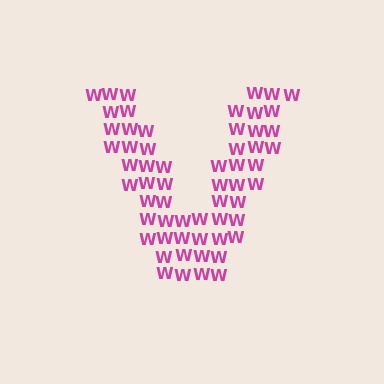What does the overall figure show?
The overall figure shows the letter V.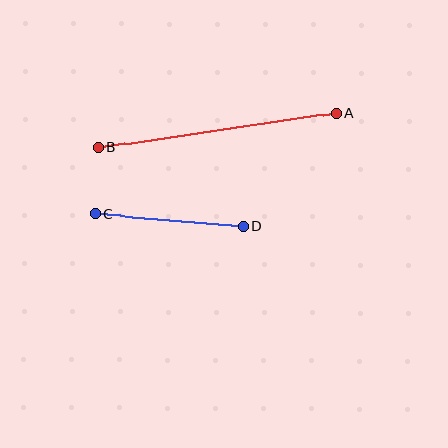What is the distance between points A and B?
The distance is approximately 240 pixels.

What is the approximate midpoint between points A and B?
The midpoint is at approximately (217, 130) pixels.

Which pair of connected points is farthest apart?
Points A and B are farthest apart.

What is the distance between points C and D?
The distance is approximately 148 pixels.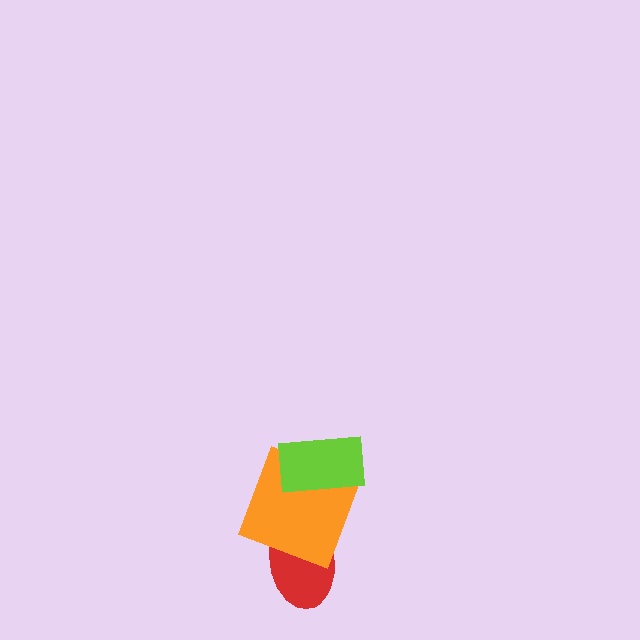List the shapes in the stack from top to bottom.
From top to bottom: the lime rectangle, the orange square, the red ellipse.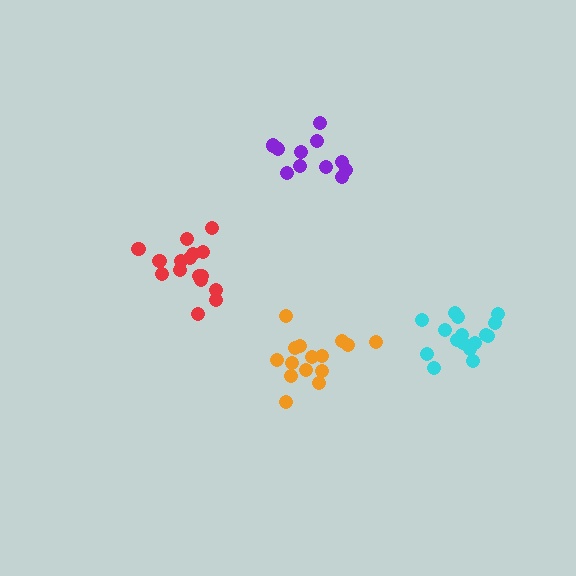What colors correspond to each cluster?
The clusters are colored: purple, red, orange, cyan.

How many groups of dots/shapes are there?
There are 4 groups.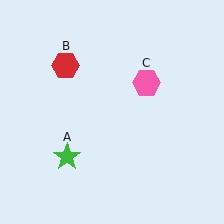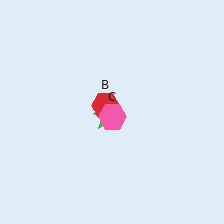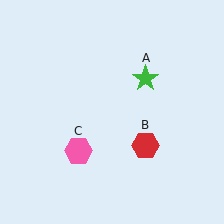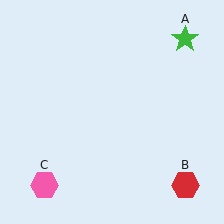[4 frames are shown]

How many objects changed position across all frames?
3 objects changed position: green star (object A), red hexagon (object B), pink hexagon (object C).